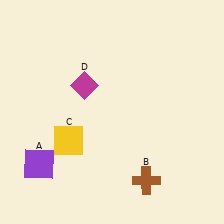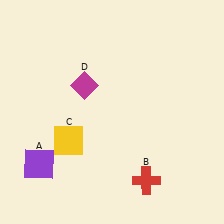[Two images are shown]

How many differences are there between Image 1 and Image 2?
There is 1 difference between the two images.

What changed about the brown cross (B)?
In Image 1, B is brown. In Image 2, it changed to red.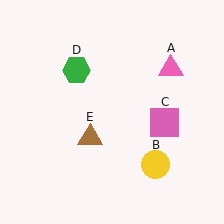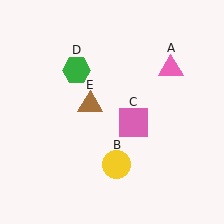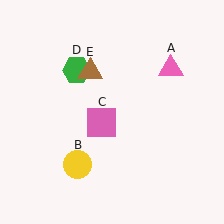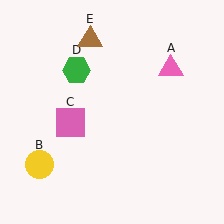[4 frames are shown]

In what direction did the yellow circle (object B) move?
The yellow circle (object B) moved left.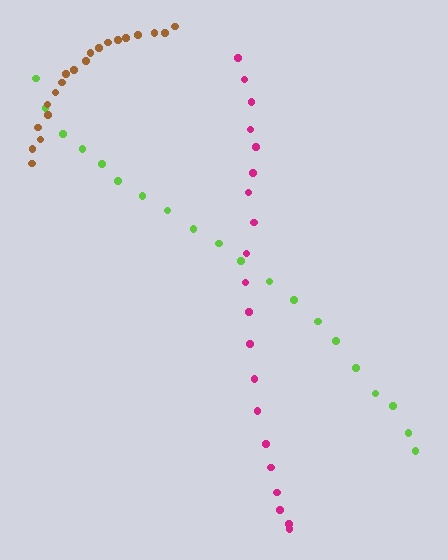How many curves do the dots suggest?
There are 3 distinct paths.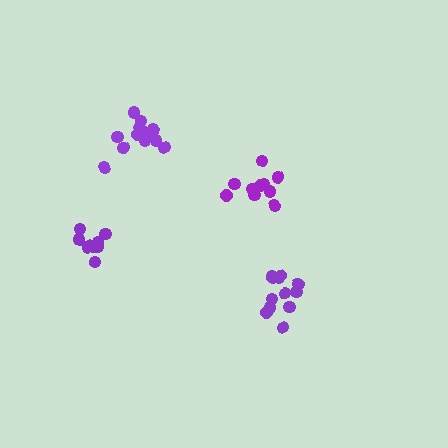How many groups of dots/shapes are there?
There are 4 groups.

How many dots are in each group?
Group 1: 14 dots, Group 2: 12 dots, Group 3: 9 dots, Group 4: 10 dots (45 total).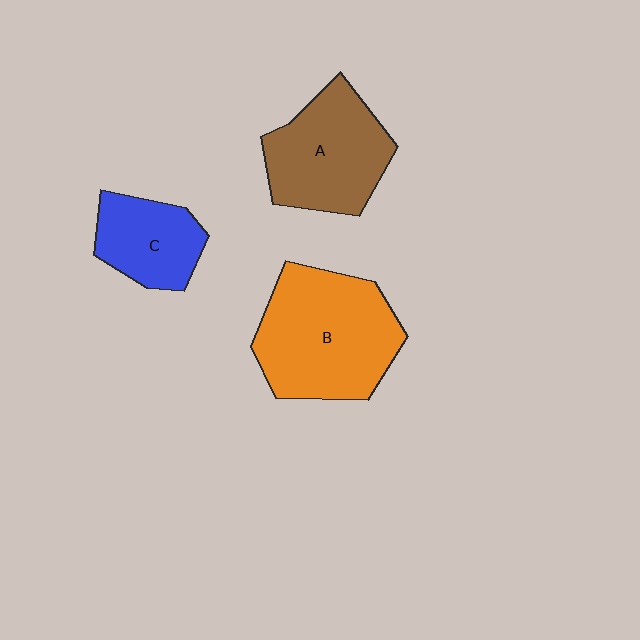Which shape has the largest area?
Shape B (orange).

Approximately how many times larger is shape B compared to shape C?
Approximately 1.9 times.